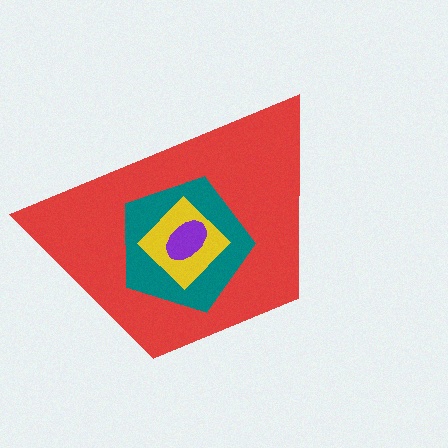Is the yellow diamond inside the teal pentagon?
Yes.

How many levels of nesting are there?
4.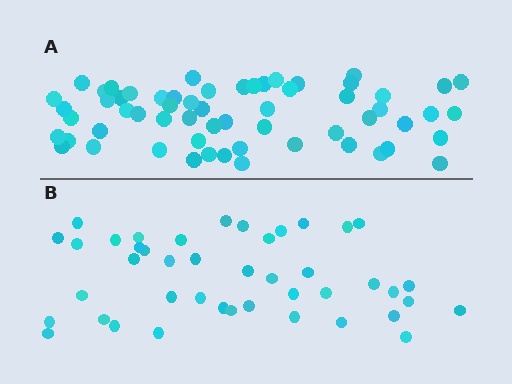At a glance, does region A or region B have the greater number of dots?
Region A (the top region) has more dots.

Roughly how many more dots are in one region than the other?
Region A has approximately 15 more dots than region B.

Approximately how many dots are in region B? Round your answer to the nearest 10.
About 40 dots. (The exact count is 43, which rounds to 40.)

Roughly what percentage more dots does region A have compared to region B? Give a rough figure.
About 40% more.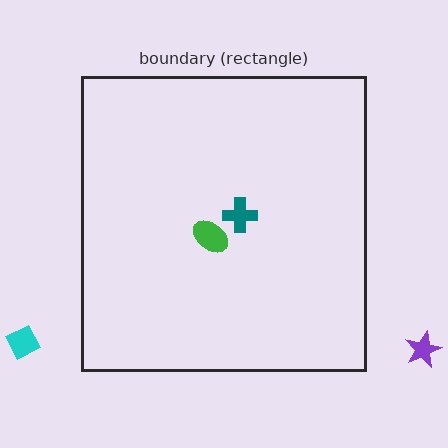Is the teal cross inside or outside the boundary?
Inside.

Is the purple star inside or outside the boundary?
Outside.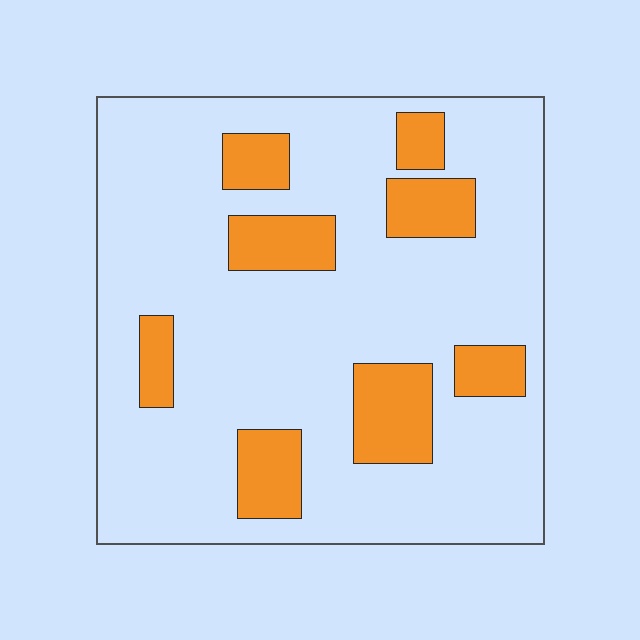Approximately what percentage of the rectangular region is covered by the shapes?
Approximately 20%.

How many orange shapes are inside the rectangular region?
8.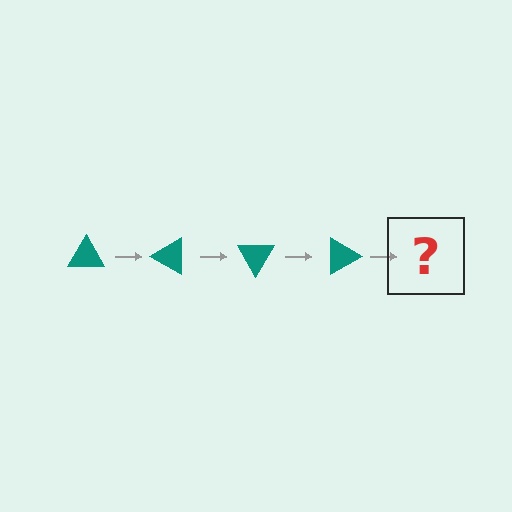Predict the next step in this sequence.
The next step is a teal triangle rotated 120 degrees.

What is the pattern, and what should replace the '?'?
The pattern is that the triangle rotates 30 degrees each step. The '?' should be a teal triangle rotated 120 degrees.